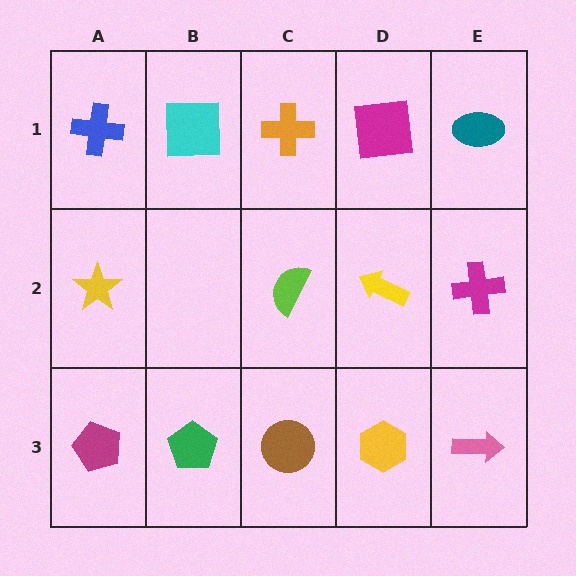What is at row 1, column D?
A magenta square.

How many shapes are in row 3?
5 shapes.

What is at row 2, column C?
A lime semicircle.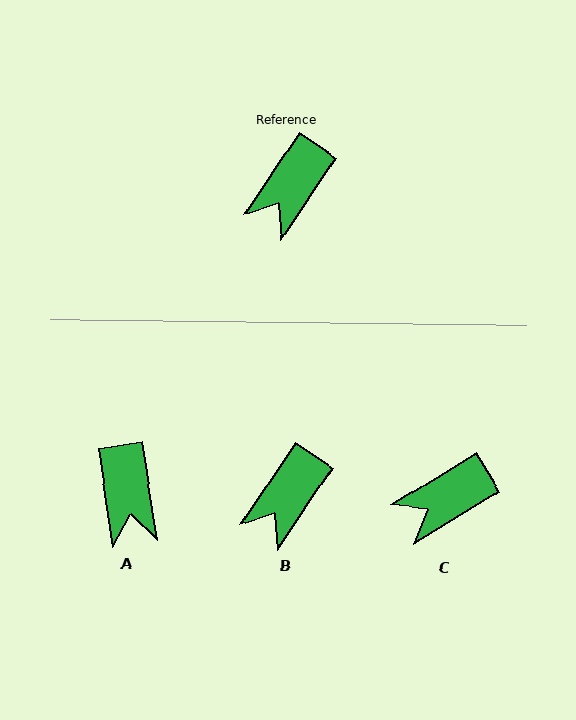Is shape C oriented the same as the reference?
No, it is off by about 25 degrees.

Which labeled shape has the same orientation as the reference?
B.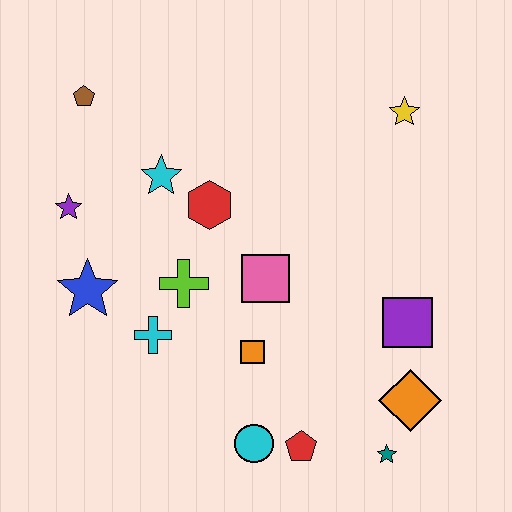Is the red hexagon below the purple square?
No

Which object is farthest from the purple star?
The teal star is farthest from the purple star.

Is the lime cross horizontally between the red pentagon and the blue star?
Yes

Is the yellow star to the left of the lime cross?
No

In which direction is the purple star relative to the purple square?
The purple star is to the left of the purple square.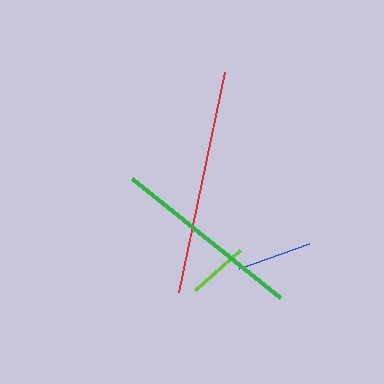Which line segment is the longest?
The red line is the longest at approximately 225 pixels.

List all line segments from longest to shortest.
From longest to shortest: red, green, blue, lime.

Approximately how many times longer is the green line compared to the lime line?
The green line is approximately 3.2 times the length of the lime line.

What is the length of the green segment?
The green segment is approximately 190 pixels long.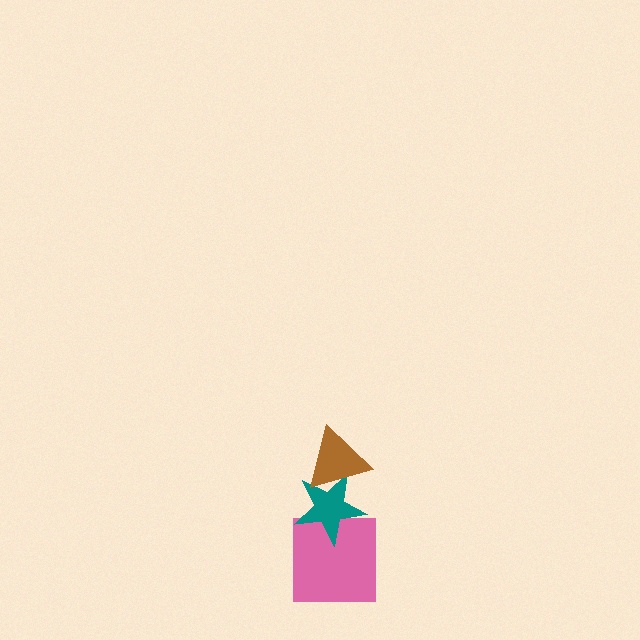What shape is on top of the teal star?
The brown triangle is on top of the teal star.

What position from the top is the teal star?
The teal star is 2nd from the top.